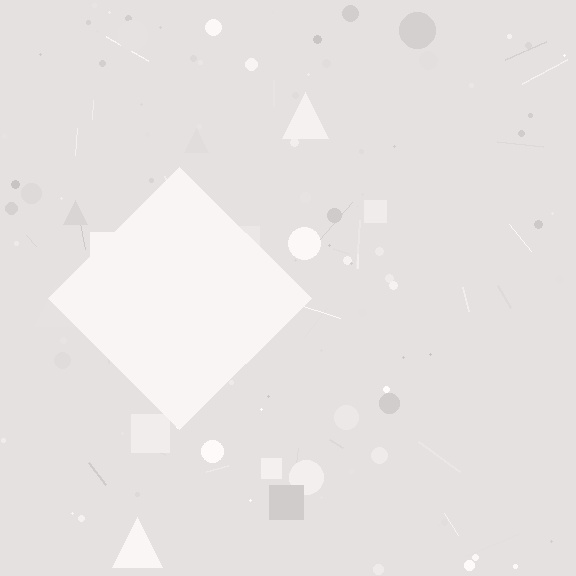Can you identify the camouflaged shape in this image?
The camouflaged shape is a diamond.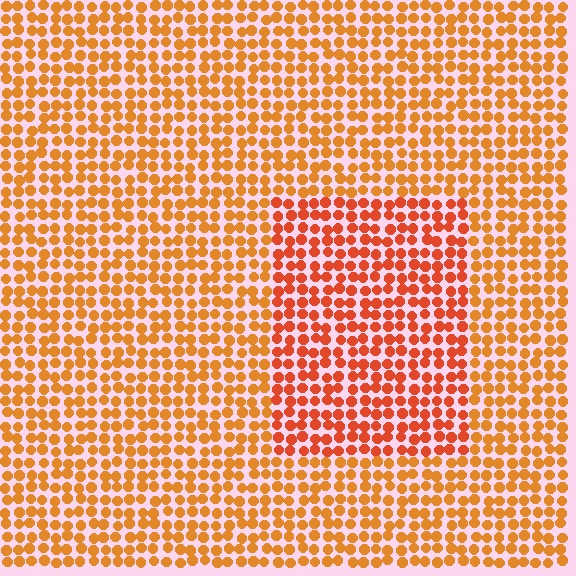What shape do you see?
I see a rectangle.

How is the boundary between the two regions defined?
The boundary is defined purely by a slight shift in hue (about 21 degrees). Spacing, size, and orientation are identical on both sides.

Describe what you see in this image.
The image is filled with small orange elements in a uniform arrangement. A rectangle-shaped region is visible where the elements are tinted to a slightly different hue, forming a subtle color boundary.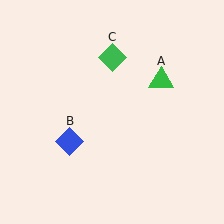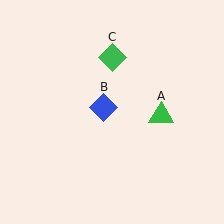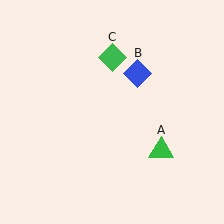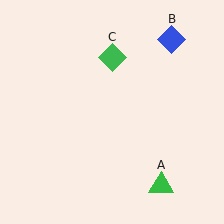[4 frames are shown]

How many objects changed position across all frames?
2 objects changed position: green triangle (object A), blue diamond (object B).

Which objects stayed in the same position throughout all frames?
Green diamond (object C) remained stationary.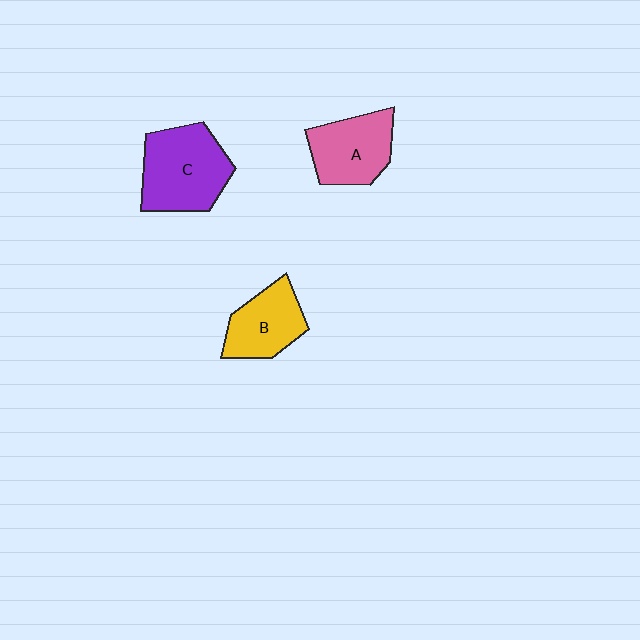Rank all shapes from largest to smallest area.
From largest to smallest: C (purple), A (pink), B (yellow).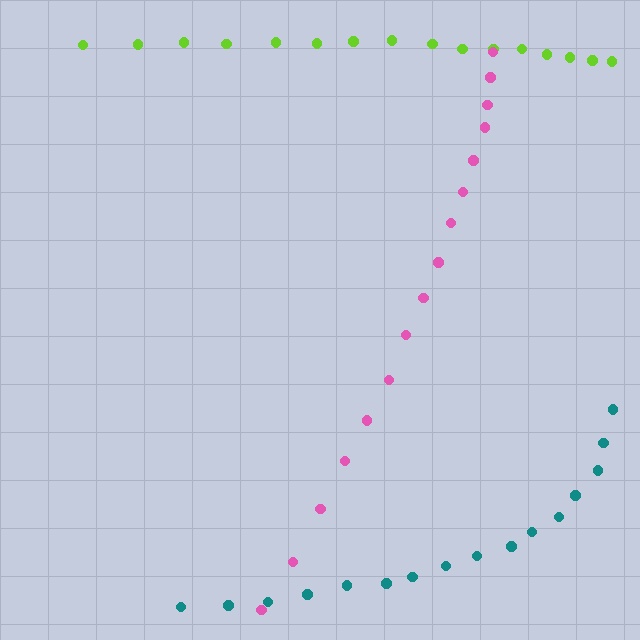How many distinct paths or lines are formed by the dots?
There are 3 distinct paths.